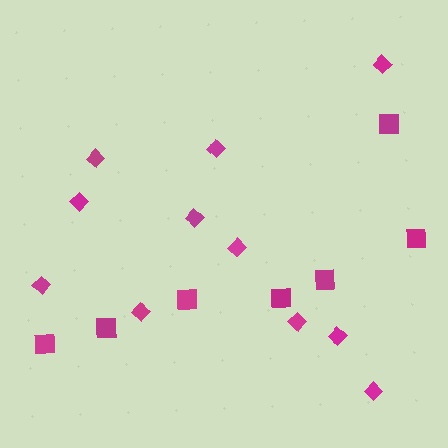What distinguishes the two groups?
There are 2 groups: one group of squares (7) and one group of diamonds (11).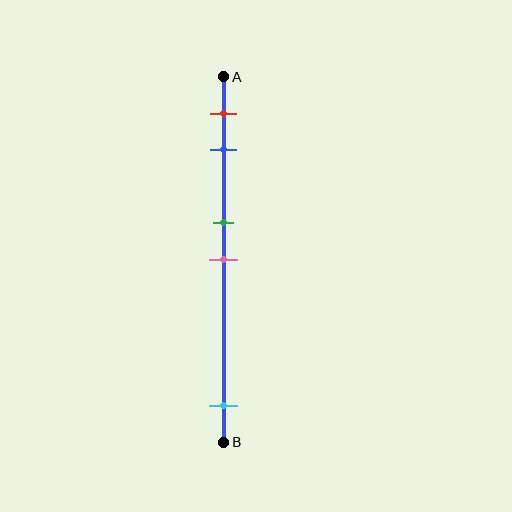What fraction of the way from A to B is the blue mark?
The blue mark is approximately 20% (0.2) of the way from A to B.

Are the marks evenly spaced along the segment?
No, the marks are not evenly spaced.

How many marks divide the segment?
There are 5 marks dividing the segment.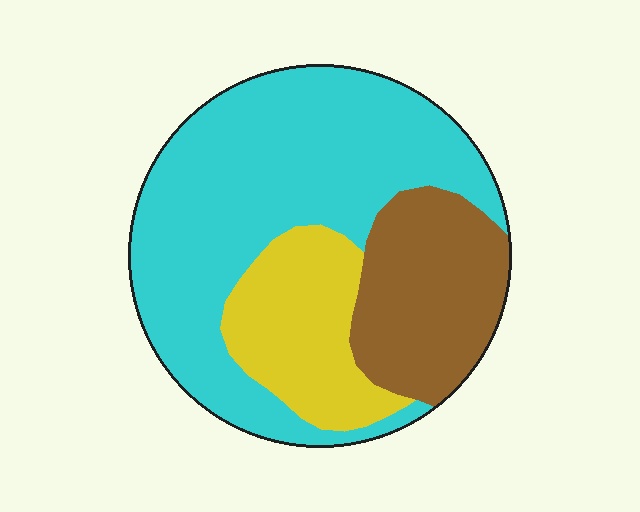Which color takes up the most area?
Cyan, at roughly 55%.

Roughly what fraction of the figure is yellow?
Yellow takes up about one fifth (1/5) of the figure.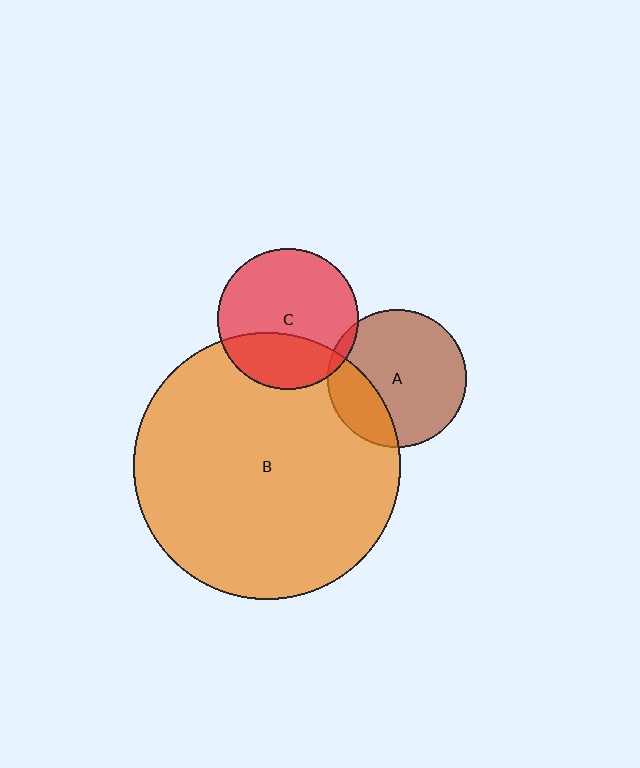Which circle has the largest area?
Circle B (orange).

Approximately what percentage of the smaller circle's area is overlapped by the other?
Approximately 30%.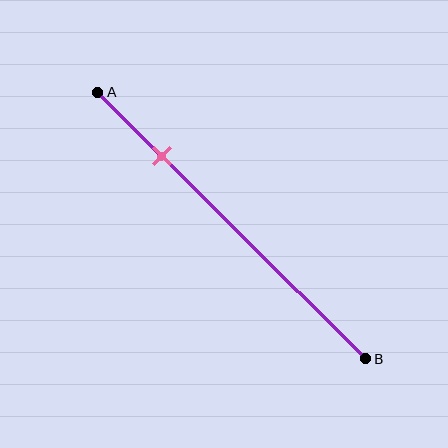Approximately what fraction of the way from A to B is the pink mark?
The pink mark is approximately 25% of the way from A to B.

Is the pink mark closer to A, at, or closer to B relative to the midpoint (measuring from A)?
The pink mark is closer to point A than the midpoint of segment AB.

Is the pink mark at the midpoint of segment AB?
No, the mark is at about 25% from A, not at the 50% midpoint.